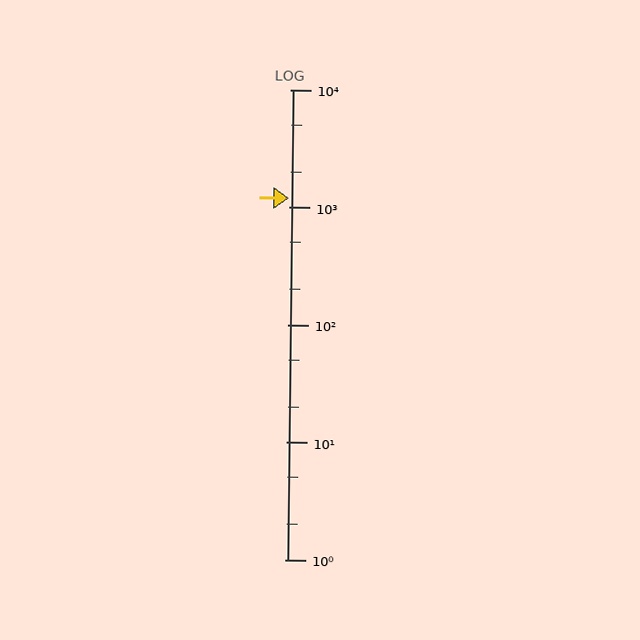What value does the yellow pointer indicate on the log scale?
The pointer indicates approximately 1200.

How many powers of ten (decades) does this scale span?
The scale spans 4 decades, from 1 to 10000.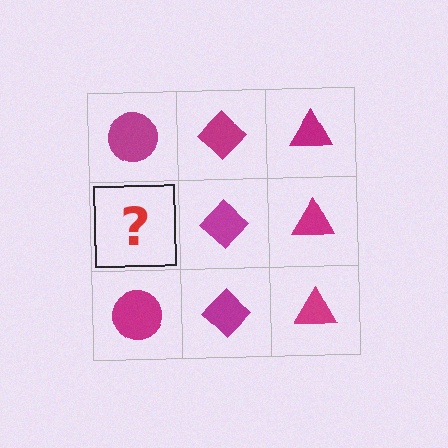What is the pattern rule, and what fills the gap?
The rule is that each column has a consistent shape. The gap should be filled with a magenta circle.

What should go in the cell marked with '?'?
The missing cell should contain a magenta circle.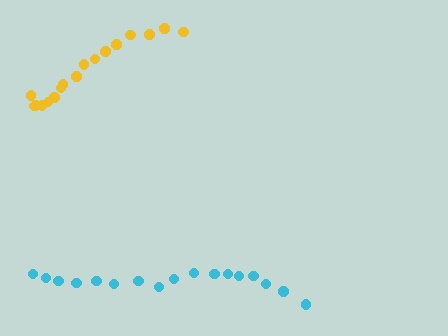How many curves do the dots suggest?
There are 2 distinct paths.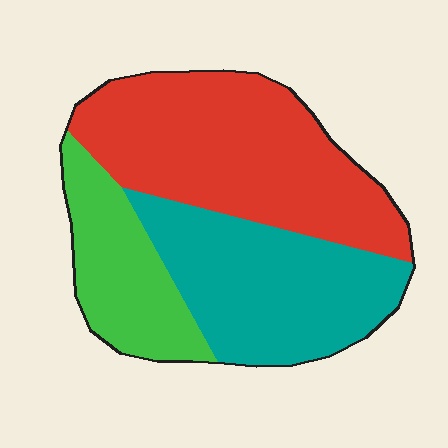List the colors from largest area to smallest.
From largest to smallest: red, teal, green.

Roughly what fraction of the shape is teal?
Teal covers around 35% of the shape.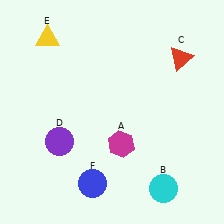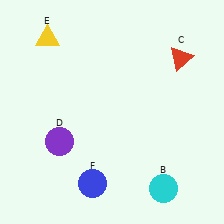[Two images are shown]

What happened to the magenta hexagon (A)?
The magenta hexagon (A) was removed in Image 2. It was in the bottom-right area of Image 1.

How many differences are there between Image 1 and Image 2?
There is 1 difference between the two images.